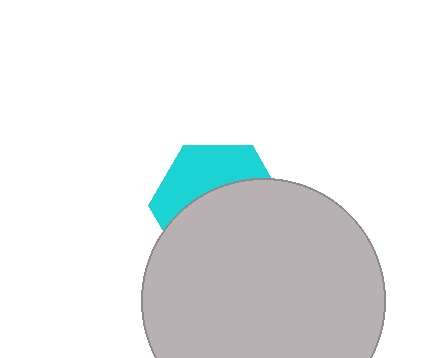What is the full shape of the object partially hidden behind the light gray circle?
The partially hidden object is a cyan hexagon.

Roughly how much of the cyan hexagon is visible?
A small part of it is visible (roughly 39%).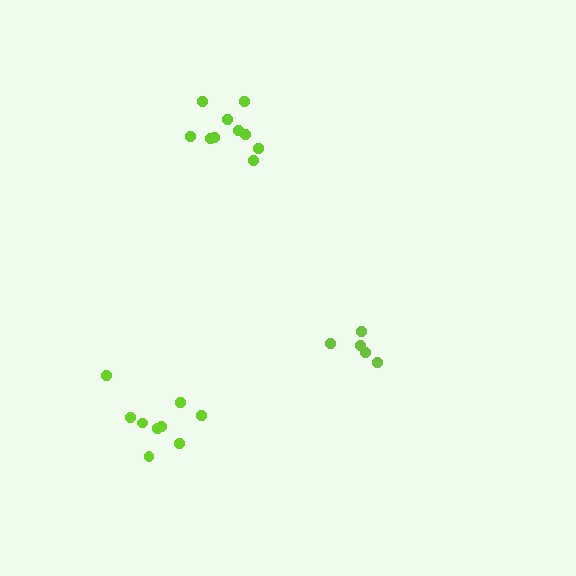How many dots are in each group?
Group 1: 5 dots, Group 2: 10 dots, Group 3: 9 dots (24 total).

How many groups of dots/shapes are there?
There are 3 groups.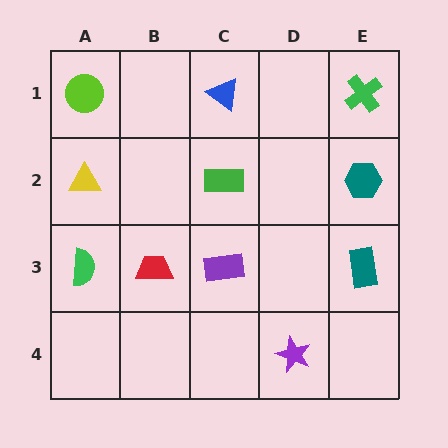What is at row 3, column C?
A purple rectangle.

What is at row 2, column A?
A yellow triangle.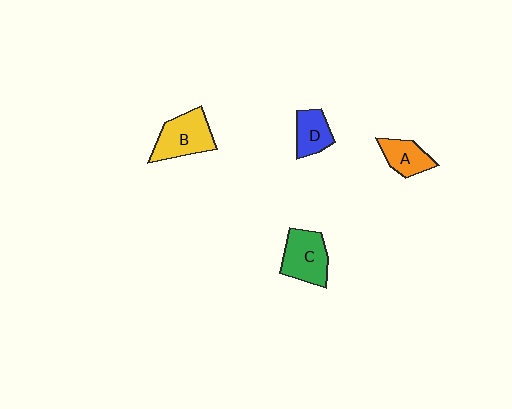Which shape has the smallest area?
Shape A (orange).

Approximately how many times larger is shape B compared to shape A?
Approximately 1.6 times.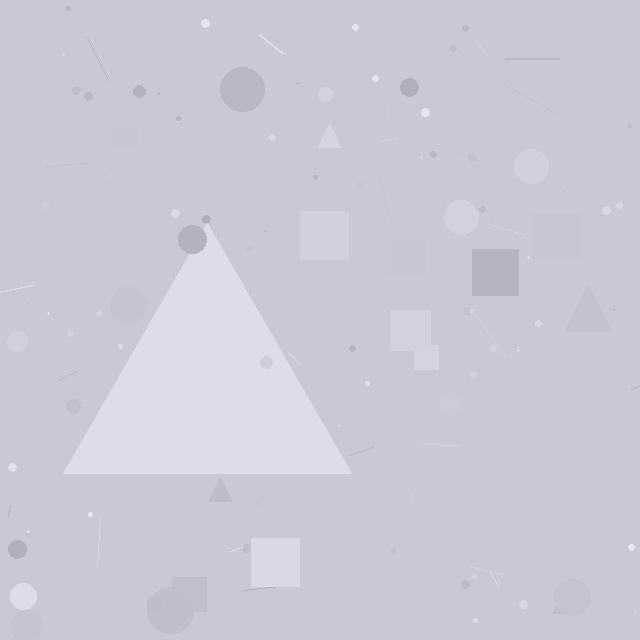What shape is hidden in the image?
A triangle is hidden in the image.